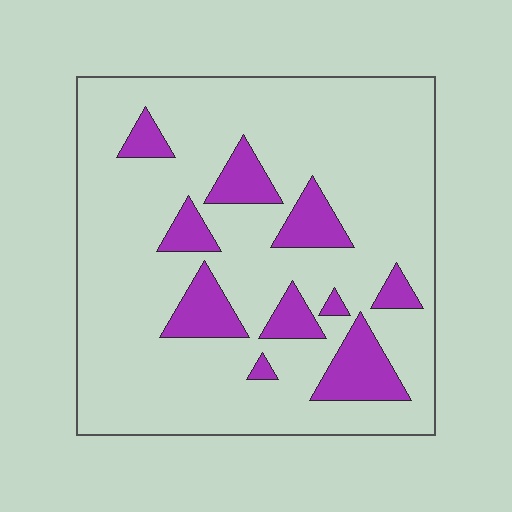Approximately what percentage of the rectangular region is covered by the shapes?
Approximately 15%.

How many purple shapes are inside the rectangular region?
10.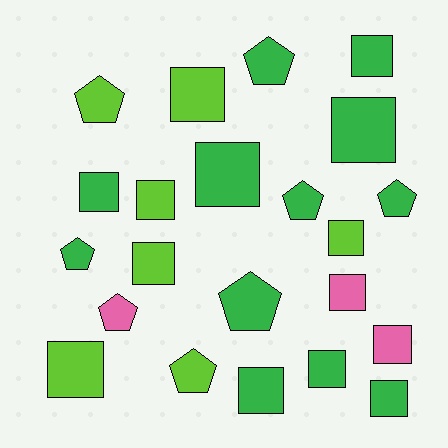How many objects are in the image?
There are 22 objects.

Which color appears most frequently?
Green, with 12 objects.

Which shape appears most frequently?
Square, with 14 objects.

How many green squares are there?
There are 7 green squares.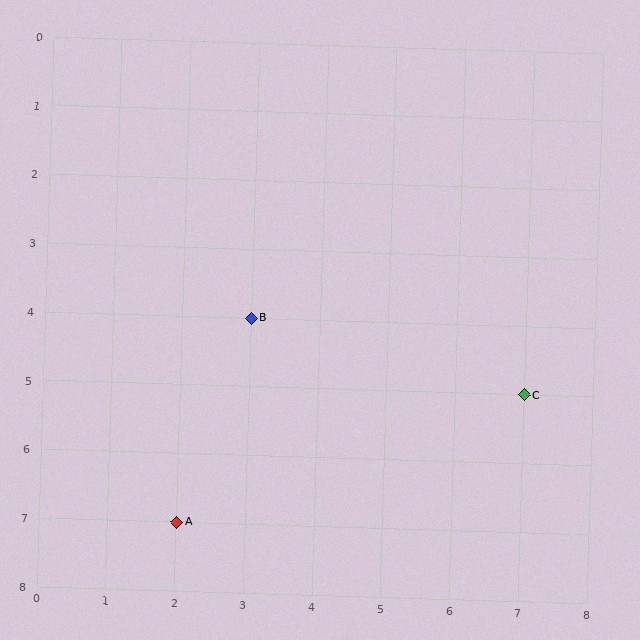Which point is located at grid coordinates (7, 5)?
Point C is at (7, 5).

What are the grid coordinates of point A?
Point A is at grid coordinates (2, 7).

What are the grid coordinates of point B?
Point B is at grid coordinates (3, 4).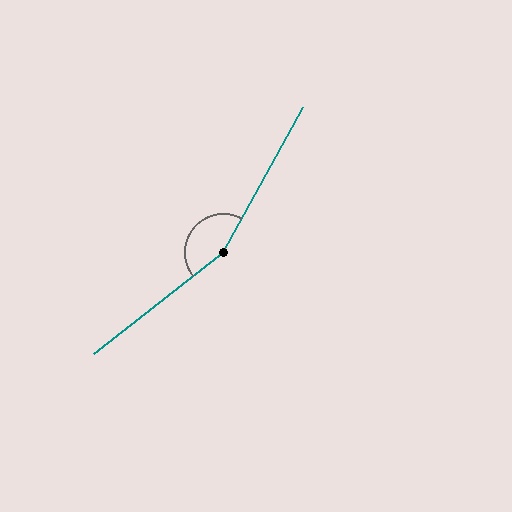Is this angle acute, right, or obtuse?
It is obtuse.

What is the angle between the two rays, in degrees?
Approximately 157 degrees.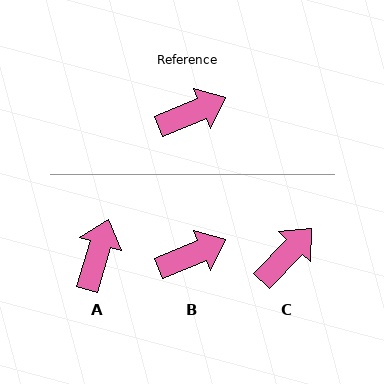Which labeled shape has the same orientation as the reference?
B.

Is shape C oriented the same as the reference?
No, it is off by about 23 degrees.